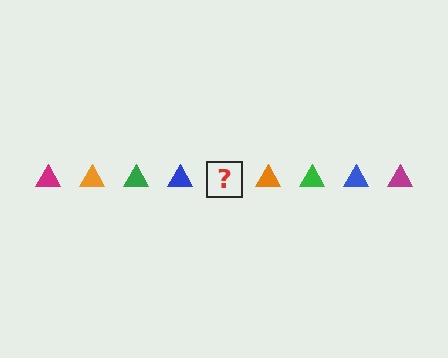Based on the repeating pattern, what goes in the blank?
The blank should be a magenta triangle.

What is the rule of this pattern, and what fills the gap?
The rule is that the pattern cycles through magenta, orange, green, blue triangles. The gap should be filled with a magenta triangle.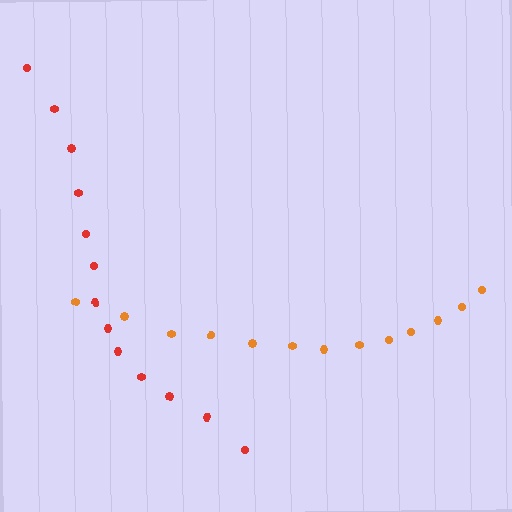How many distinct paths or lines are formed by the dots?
There are 2 distinct paths.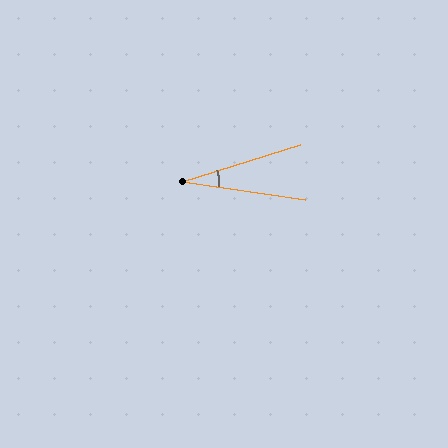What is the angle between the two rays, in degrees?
Approximately 26 degrees.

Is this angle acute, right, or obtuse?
It is acute.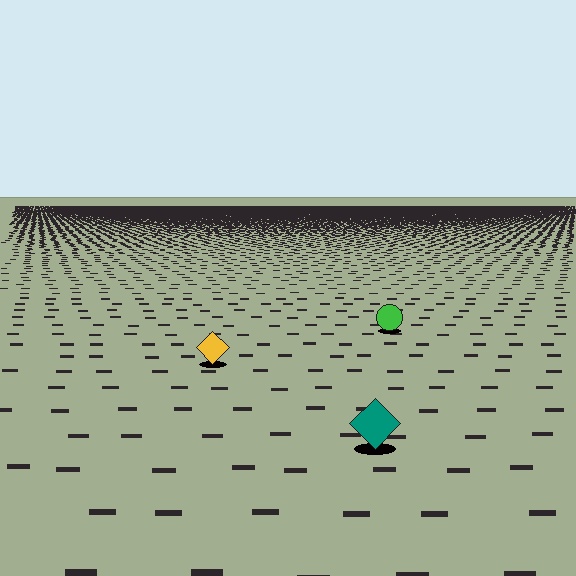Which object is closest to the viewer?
The teal diamond is closest. The texture marks near it are larger and more spread out.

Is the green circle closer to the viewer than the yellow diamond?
No. The yellow diamond is closer — you can tell from the texture gradient: the ground texture is coarser near it.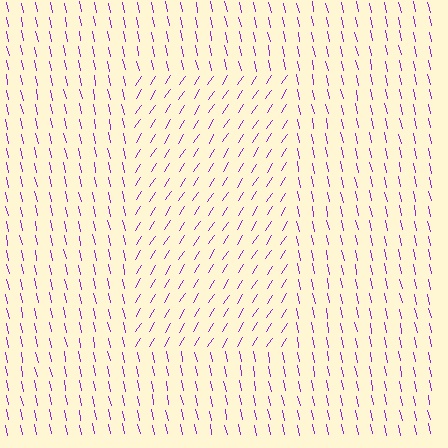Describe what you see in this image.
The image is filled with small purple line segments. A rectangle region in the image has lines oriented differently from the surrounding lines, creating a visible texture boundary.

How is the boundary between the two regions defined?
The boundary is defined purely by a change in line orientation (approximately 45 degrees difference). All lines are the same color and thickness.